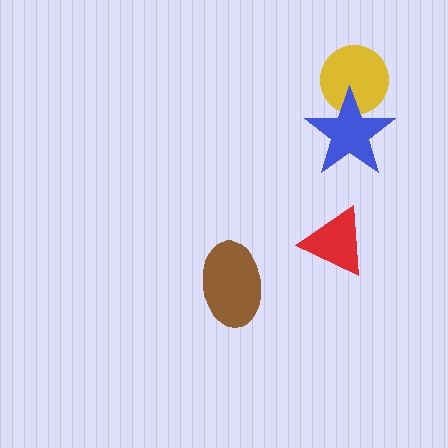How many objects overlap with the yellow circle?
1 object overlaps with the yellow circle.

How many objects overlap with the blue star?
1 object overlaps with the blue star.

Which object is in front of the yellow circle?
The blue star is in front of the yellow circle.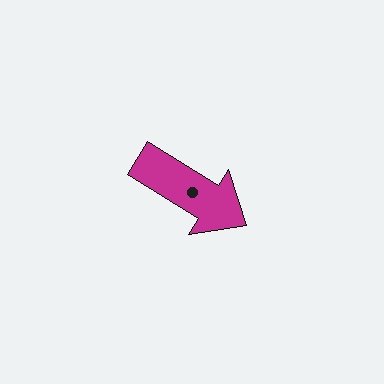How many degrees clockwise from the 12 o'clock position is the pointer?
Approximately 122 degrees.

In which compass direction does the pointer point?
Southeast.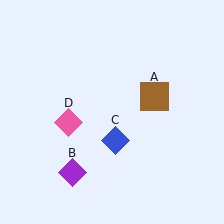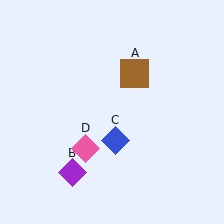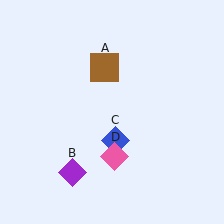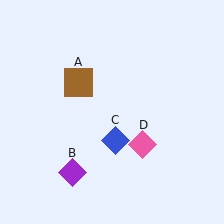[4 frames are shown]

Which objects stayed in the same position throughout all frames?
Purple diamond (object B) and blue diamond (object C) remained stationary.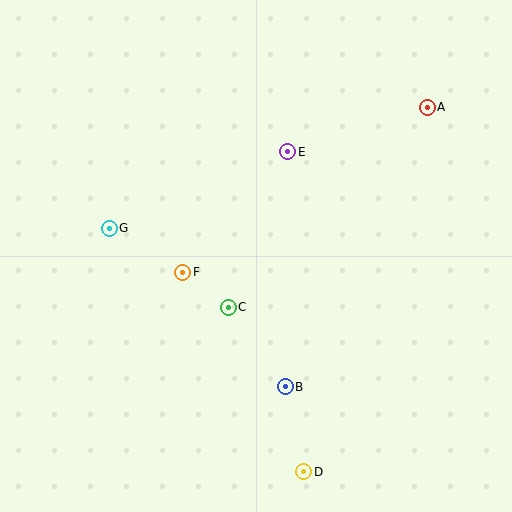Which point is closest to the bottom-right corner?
Point D is closest to the bottom-right corner.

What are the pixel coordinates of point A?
Point A is at (427, 107).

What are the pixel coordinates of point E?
Point E is at (288, 152).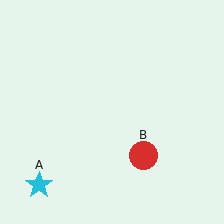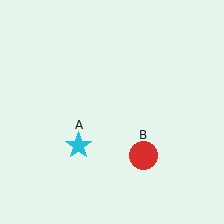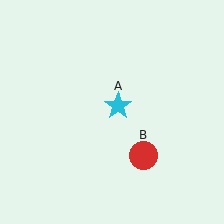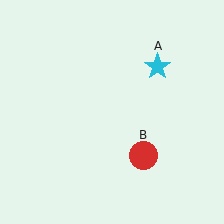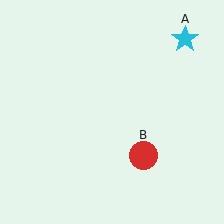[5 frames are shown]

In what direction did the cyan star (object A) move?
The cyan star (object A) moved up and to the right.